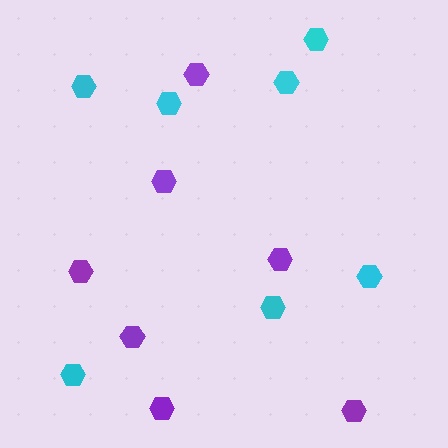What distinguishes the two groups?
There are 2 groups: one group of purple hexagons (7) and one group of cyan hexagons (7).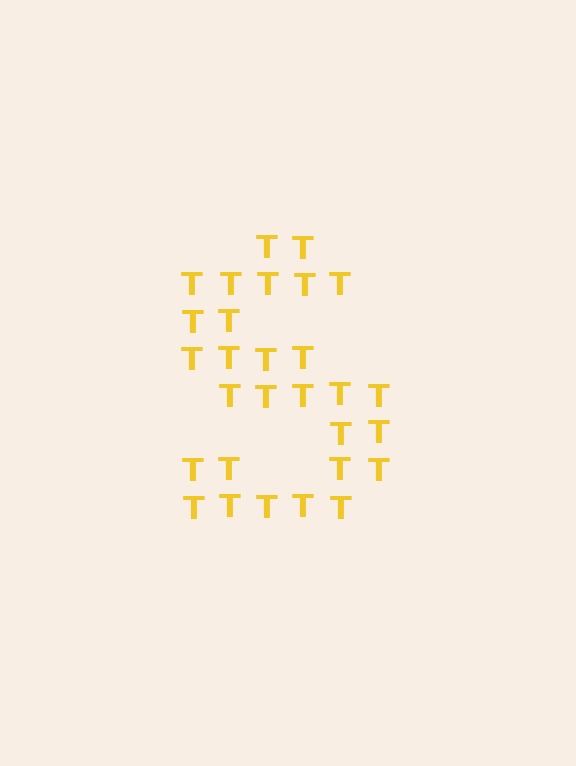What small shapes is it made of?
It is made of small letter T's.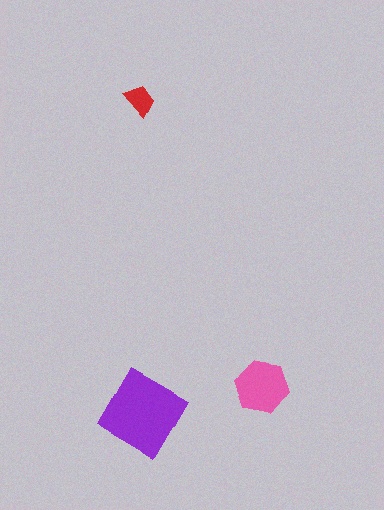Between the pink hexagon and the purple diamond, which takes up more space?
The purple diamond.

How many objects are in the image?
There are 3 objects in the image.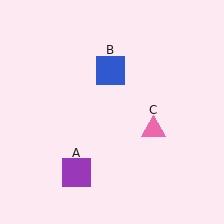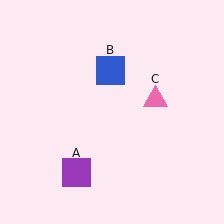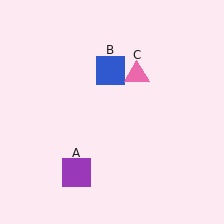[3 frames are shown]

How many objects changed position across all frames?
1 object changed position: pink triangle (object C).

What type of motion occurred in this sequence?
The pink triangle (object C) rotated counterclockwise around the center of the scene.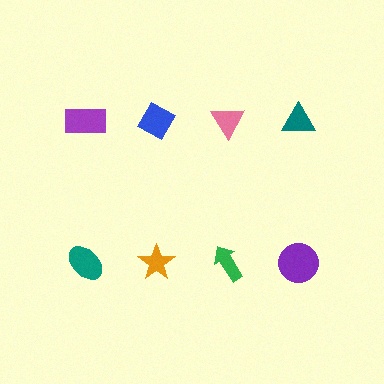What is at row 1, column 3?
A pink triangle.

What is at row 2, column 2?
An orange star.